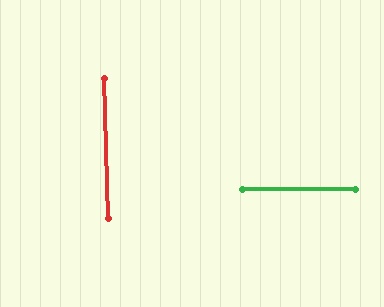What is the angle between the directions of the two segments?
Approximately 88 degrees.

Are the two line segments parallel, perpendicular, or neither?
Perpendicular — they meet at approximately 88°.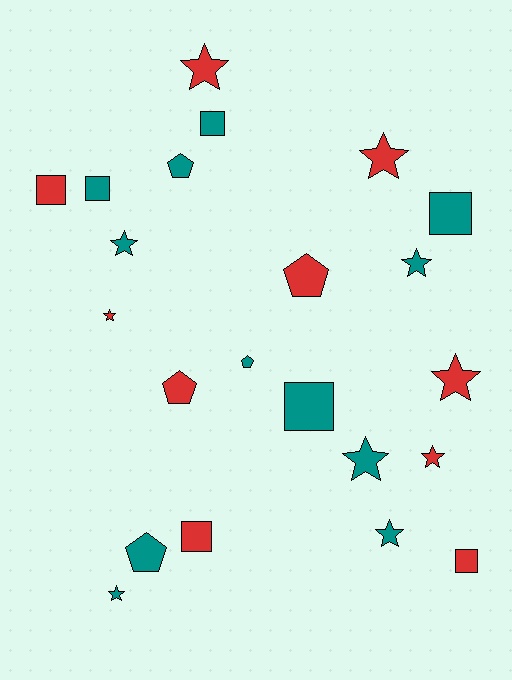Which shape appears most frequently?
Star, with 10 objects.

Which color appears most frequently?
Teal, with 12 objects.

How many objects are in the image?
There are 22 objects.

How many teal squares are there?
There are 4 teal squares.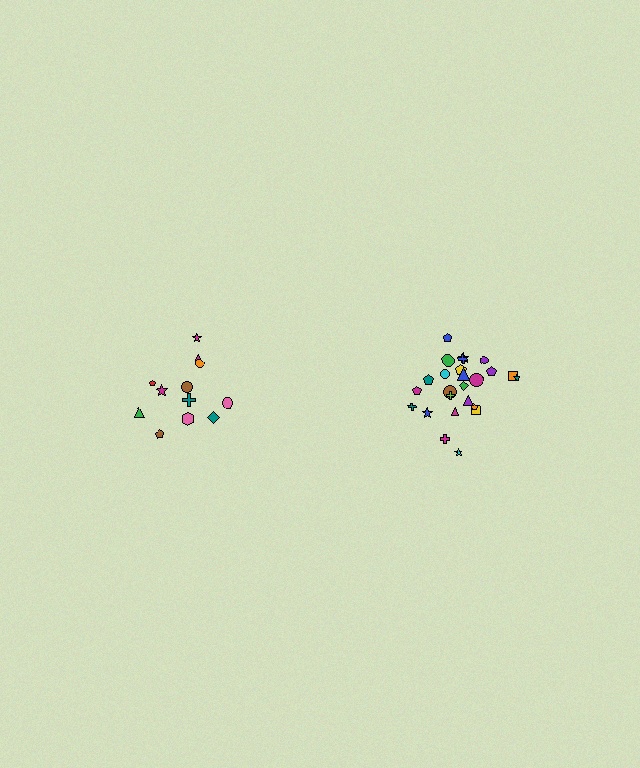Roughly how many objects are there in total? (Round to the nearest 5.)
Roughly 35 objects in total.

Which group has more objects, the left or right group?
The right group.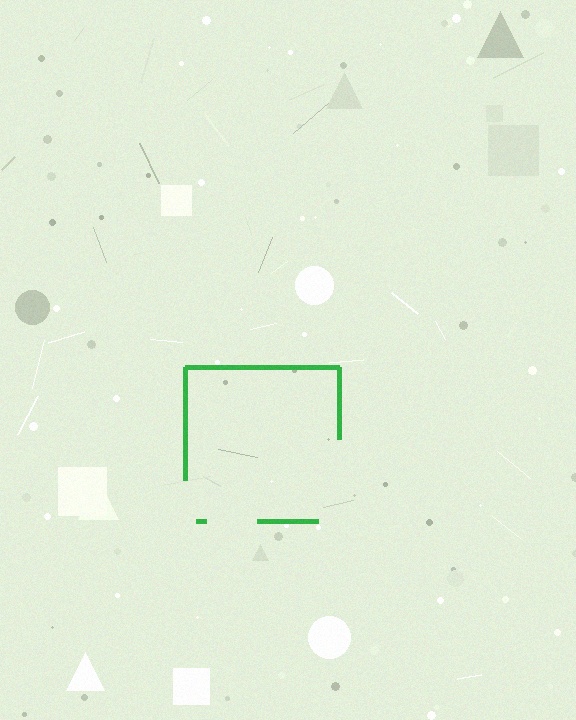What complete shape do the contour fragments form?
The contour fragments form a square.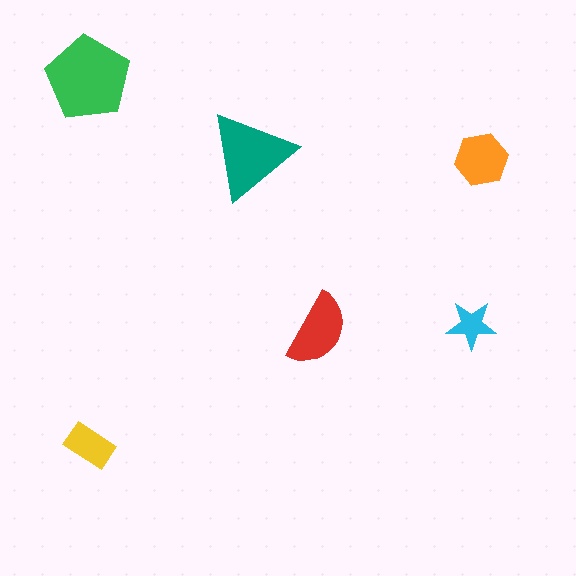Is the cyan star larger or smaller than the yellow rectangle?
Smaller.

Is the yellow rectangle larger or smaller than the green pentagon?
Smaller.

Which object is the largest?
The green pentagon.